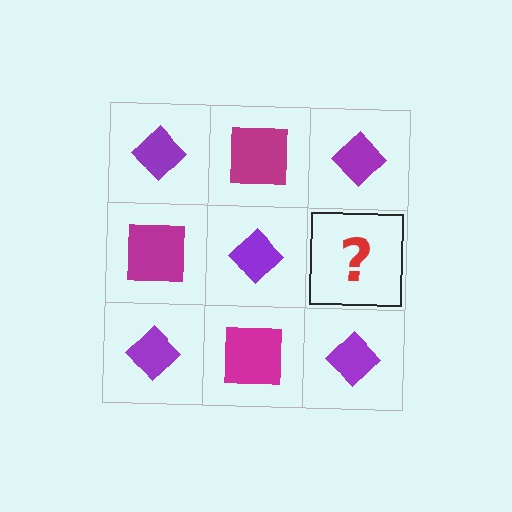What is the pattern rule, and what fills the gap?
The rule is that it alternates purple diamond and magenta square in a checkerboard pattern. The gap should be filled with a magenta square.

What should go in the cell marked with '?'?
The missing cell should contain a magenta square.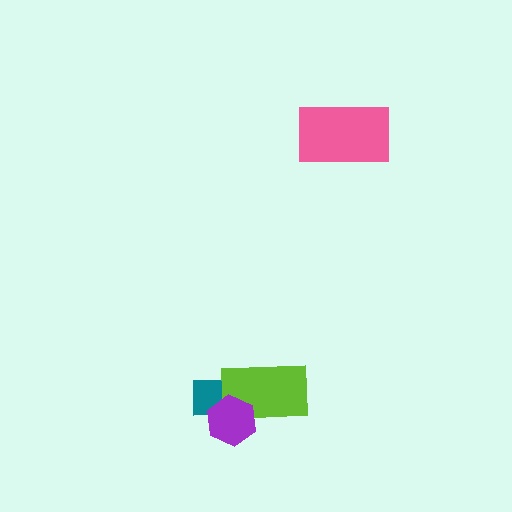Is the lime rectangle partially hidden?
Yes, it is partially covered by another shape.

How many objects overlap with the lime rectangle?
2 objects overlap with the lime rectangle.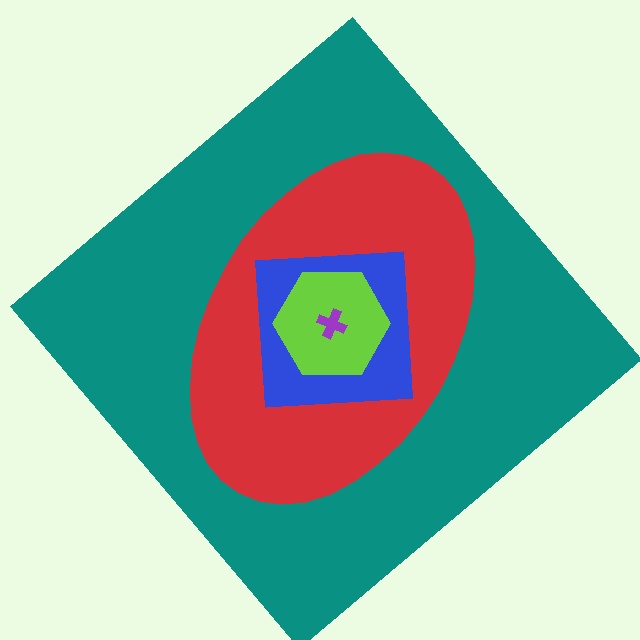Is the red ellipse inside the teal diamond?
Yes.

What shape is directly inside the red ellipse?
The blue square.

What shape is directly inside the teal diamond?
The red ellipse.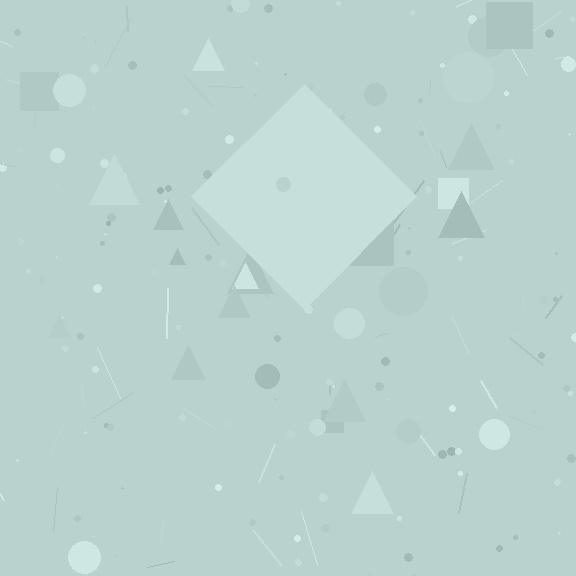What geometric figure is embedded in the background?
A diamond is embedded in the background.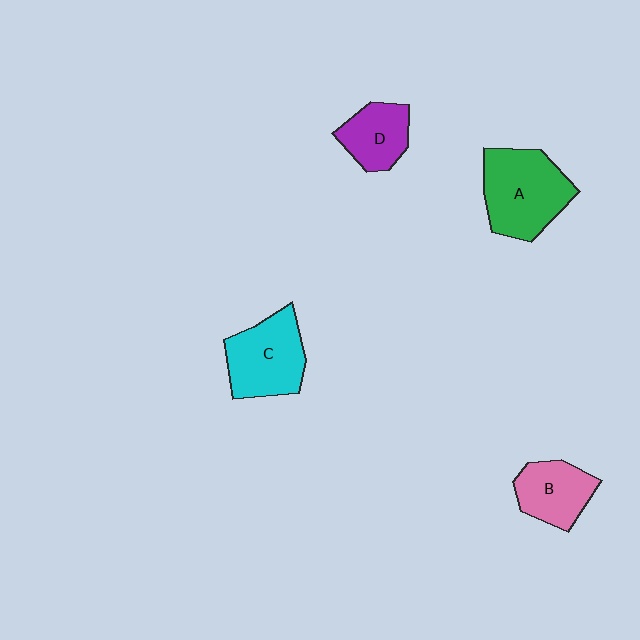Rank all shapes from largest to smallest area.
From largest to smallest: A (green), C (cyan), B (pink), D (purple).